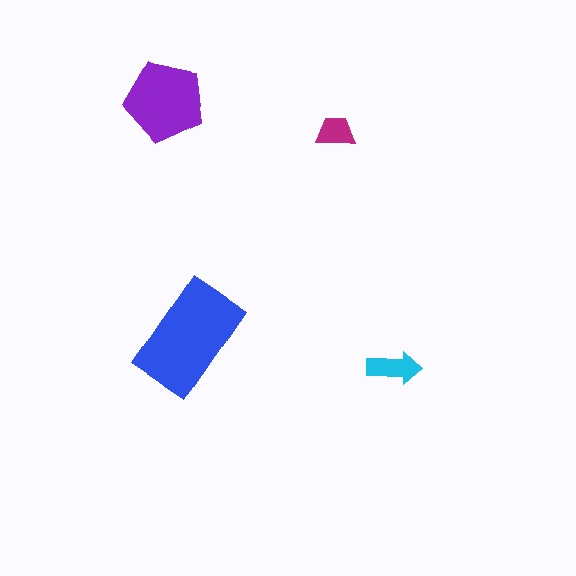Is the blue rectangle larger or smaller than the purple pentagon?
Larger.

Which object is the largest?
The blue rectangle.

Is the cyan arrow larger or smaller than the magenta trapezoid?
Larger.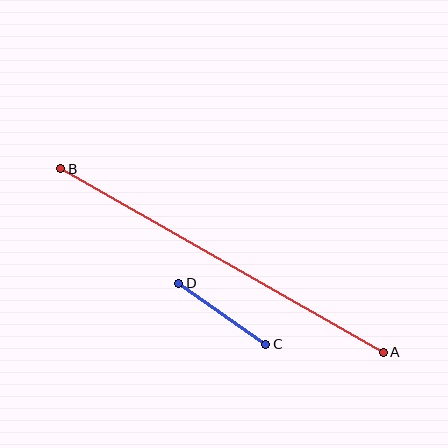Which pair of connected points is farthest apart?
Points A and B are farthest apart.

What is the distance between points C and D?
The distance is approximately 106 pixels.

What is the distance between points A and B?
The distance is approximately 371 pixels.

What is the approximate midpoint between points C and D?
The midpoint is at approximately (222, 314) pixels.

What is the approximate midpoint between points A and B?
The midpoint is at approximately (222, 260) pixels.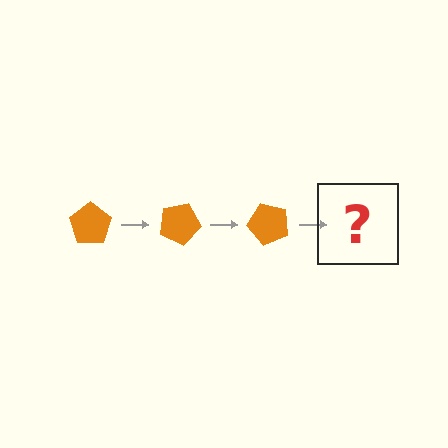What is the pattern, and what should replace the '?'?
The pattern is that the pentagon rotates 25 degrees each step. The '?' should be an orange pentagon rotated 75 degrees.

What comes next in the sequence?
The next element should be an orange pentagon rotated 75 degrees.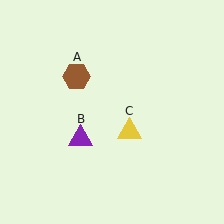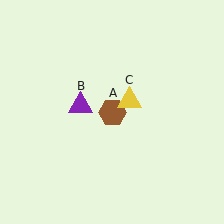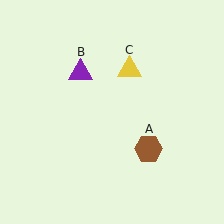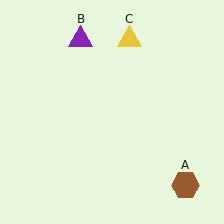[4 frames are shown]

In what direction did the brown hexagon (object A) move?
The brown hexagon (object A) moved down and to the right.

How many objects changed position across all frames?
3 objects changed position: brown hexagon (object A), purple triangle (object B), yellow triangle (object C).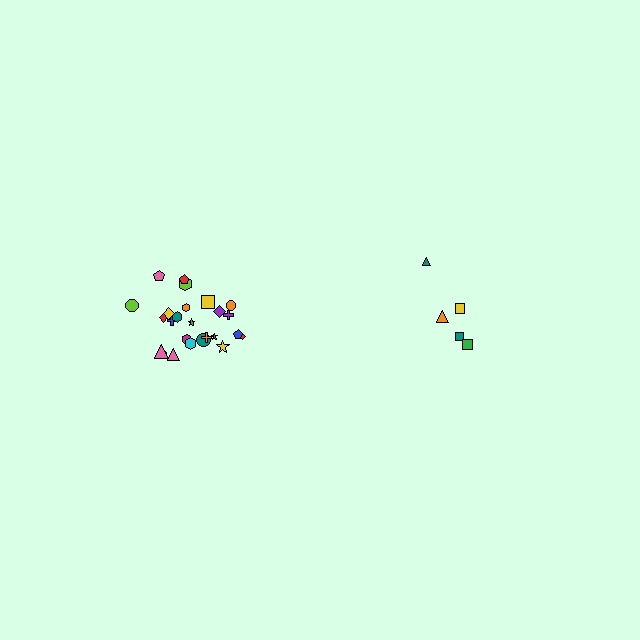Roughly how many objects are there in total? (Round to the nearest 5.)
Roughly 30 objects in total.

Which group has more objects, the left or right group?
The left group.